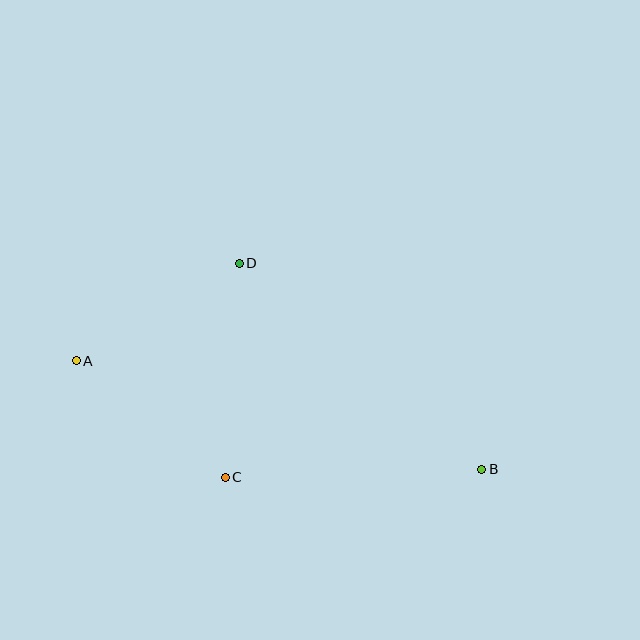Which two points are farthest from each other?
Points A and B are farthest from each other.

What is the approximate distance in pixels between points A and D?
The distance between A and D is approximately 190 pixels.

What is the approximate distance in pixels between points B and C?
The distance between B and C is approximately 257 pixels.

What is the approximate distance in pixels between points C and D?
The distance between C and D is approximately 215 pixels.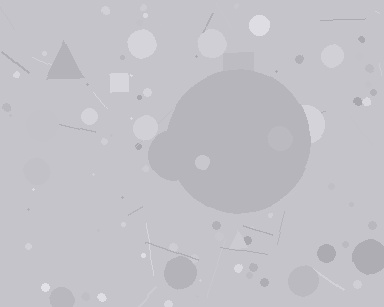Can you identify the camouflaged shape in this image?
The camouflaged shape is a circle.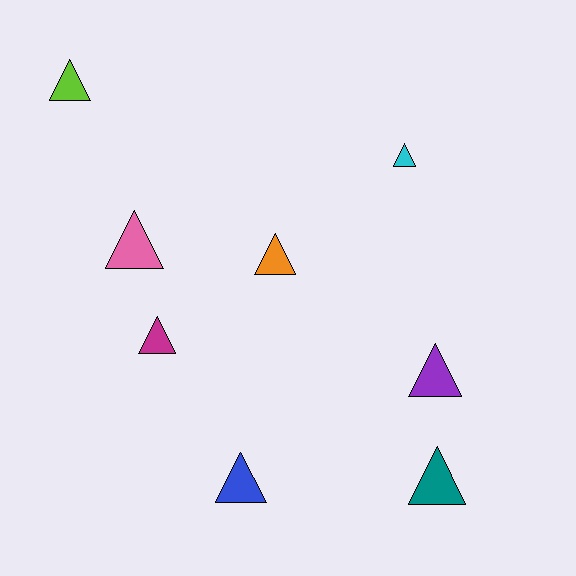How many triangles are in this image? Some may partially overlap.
There are 8 triangles.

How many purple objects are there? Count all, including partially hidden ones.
There is 1 purple object.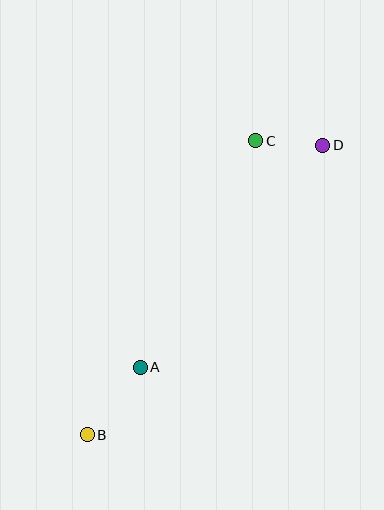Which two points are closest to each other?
Points C and D are closest to each other.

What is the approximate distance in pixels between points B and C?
The distance between B and C is approximately 339 pixels.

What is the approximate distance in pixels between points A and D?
The distance between A and D is approximately 287 pixels.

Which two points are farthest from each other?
Points B and D are farthest from each other.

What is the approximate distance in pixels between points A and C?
The distance between A and C is approximately 254 pixels.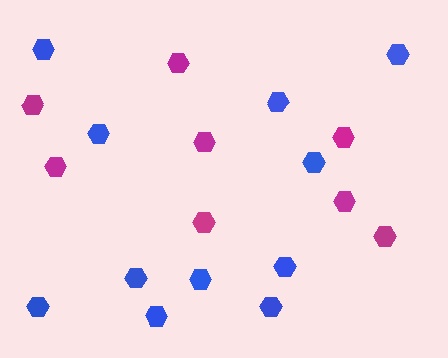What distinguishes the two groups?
There are 2 groups: one group of magenta hexagons (8) and one group of blue hexagons (11).